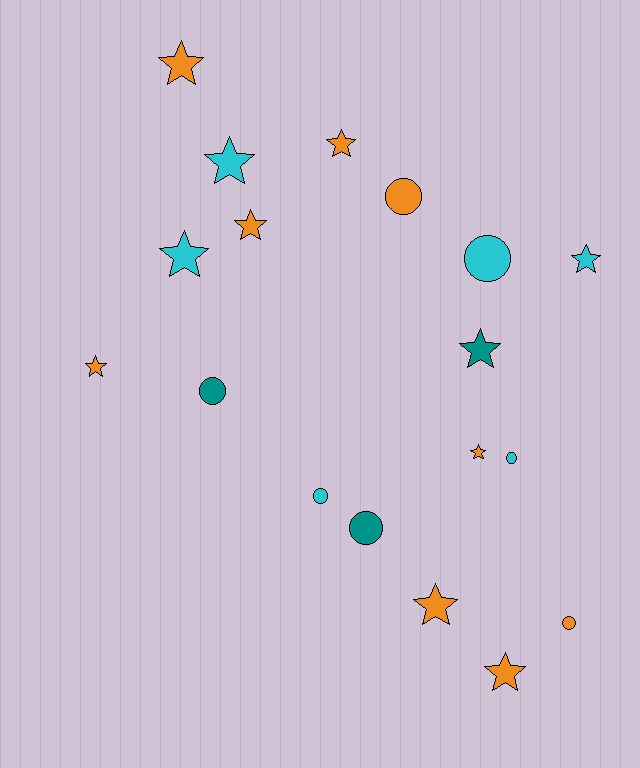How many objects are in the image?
There are 18 objects.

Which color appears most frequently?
Orange, with 9 objects.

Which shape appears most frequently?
Star, with 11 objects.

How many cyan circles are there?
There are 3 cyan circles.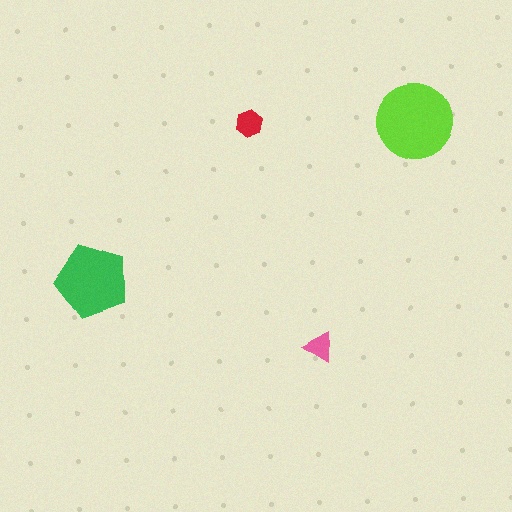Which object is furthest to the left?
The green pentagon is leftmost.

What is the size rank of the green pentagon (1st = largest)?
2nd.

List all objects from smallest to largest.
The pink triangle, the red hexagon, the green pentagon, the lime circle.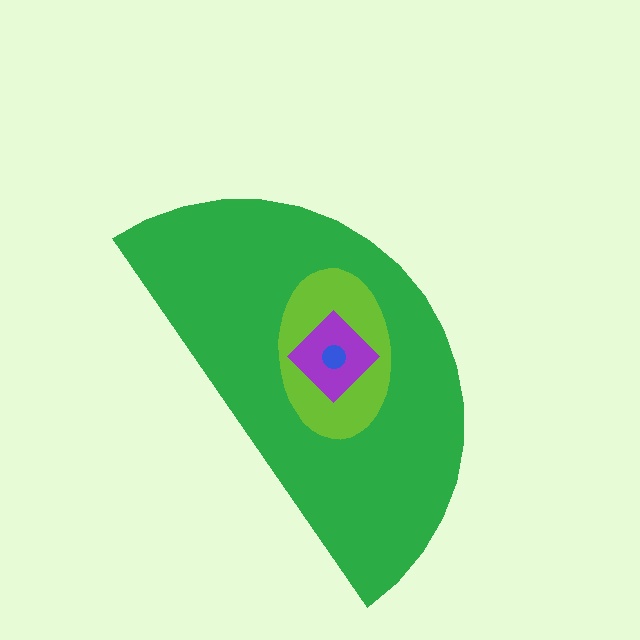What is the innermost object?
The blue circle.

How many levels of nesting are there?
4.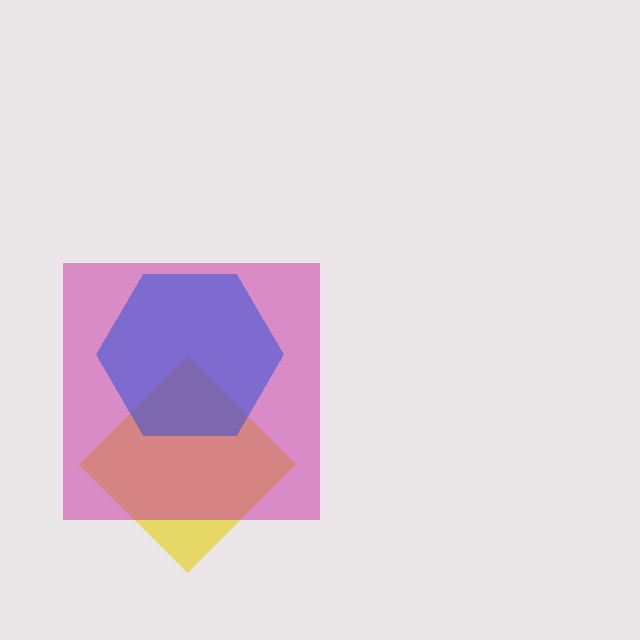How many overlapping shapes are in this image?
There are 3 overlapping shapes in the image.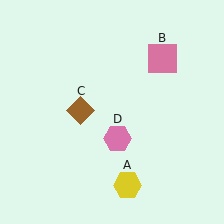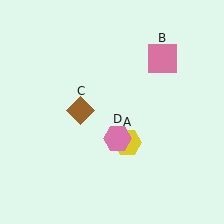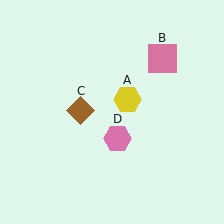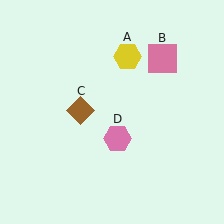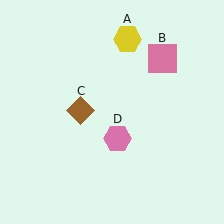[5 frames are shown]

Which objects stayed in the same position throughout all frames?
Pink square (object B) and brown diamond (object C) and pink hexagon (object D) remained stationary.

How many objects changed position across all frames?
1 object changed position: yellow hexagon (object A).